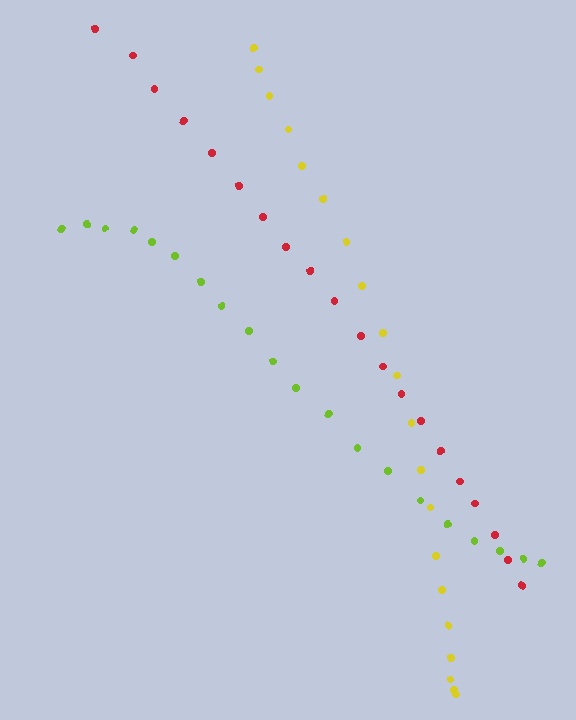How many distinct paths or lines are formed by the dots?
There are 3 distinct paths.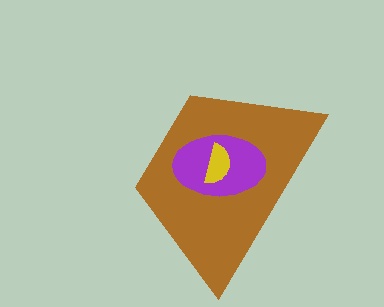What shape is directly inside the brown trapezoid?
The purple ellipse.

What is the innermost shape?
The yellow semicircle.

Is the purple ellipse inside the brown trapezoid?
Yes.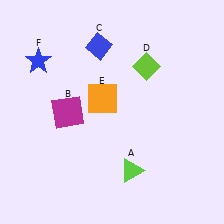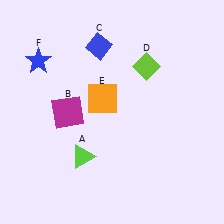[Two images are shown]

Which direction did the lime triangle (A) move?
The lime triangle (A) moved left.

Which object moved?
The lime triangle (A) moved left.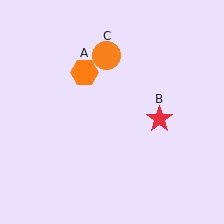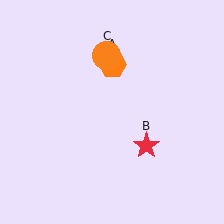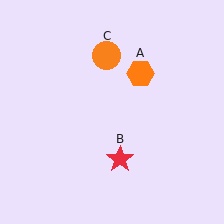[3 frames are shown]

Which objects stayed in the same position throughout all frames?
Orange circle (object C) remained stationary.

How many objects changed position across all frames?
2 objects changed position: orange hexagon (object A), red star (object B).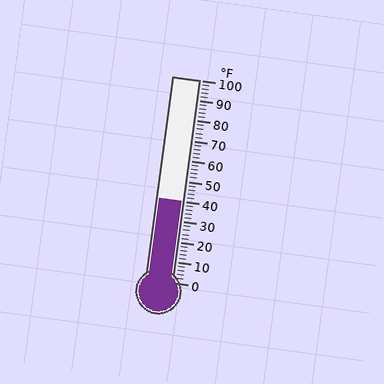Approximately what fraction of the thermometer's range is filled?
The thermometer is filled to approximately 40% of its range.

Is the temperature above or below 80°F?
The temperature is below 80°F.